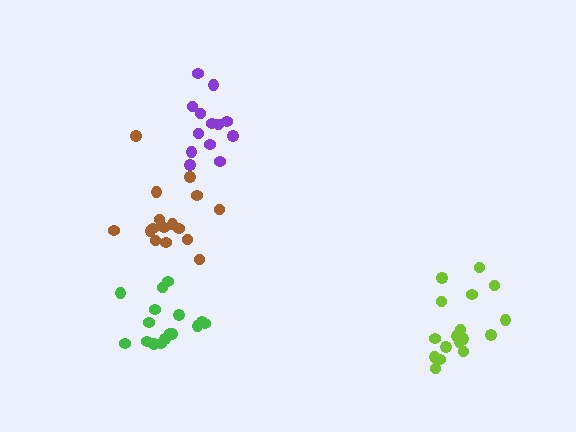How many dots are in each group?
Group 1: 17 dots, Group 2: 13 dots, Group 3: 16 dots, Group 4: 16 dots (62 total).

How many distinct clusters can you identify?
There are 4 distinct clusters.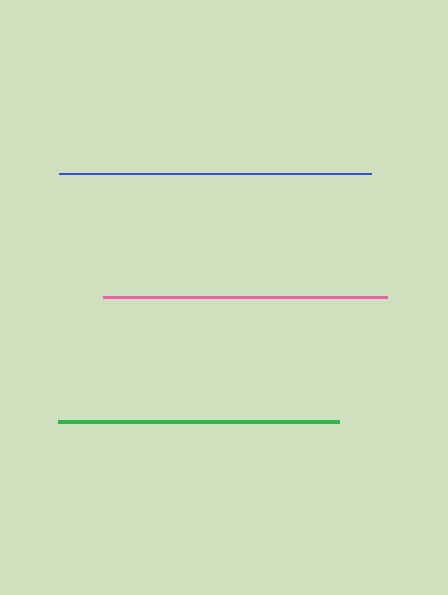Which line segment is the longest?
The blue line is the longest at approximately 312 pixels.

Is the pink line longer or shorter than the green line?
The pink line is longer than the green line.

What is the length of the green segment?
The green segment is approximately 281 pixels long.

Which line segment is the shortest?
The green line is the shortest at approximately 281 pixels.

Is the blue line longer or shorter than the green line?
The blue line is longer than the green line.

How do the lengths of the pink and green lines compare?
The pink and green lines are approximately the same length.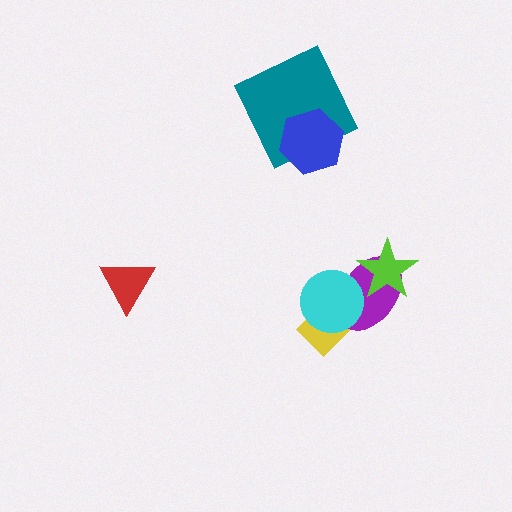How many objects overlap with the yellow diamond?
2 objects overlap with the yellow diamond.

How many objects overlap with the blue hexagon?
1 object overlaps with the blue hexagon.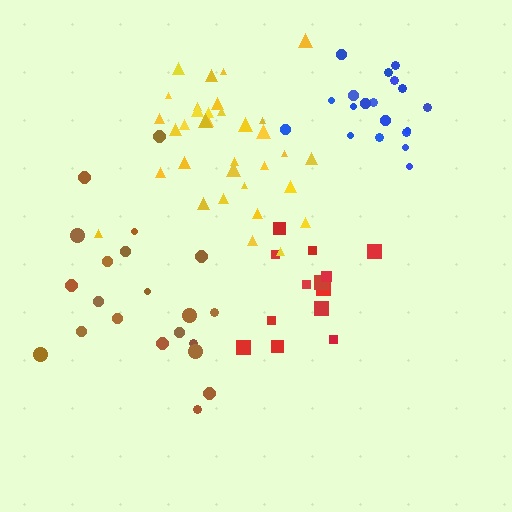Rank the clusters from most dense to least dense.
blue, yellow, red, brown.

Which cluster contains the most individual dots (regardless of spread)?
Yellow (34).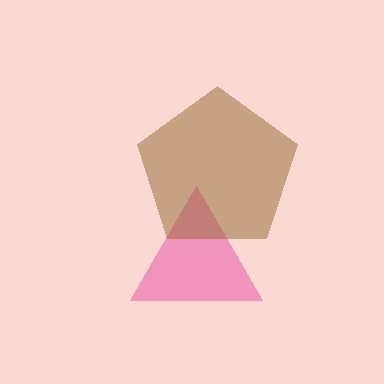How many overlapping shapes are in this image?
There are 2 overlapping shapes in the image.